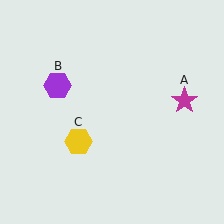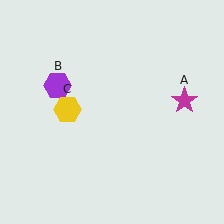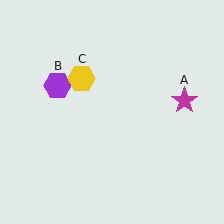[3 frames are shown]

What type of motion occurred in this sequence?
The yellow hexagon (object C) rotated clockwise around the center of the scene.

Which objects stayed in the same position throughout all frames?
Magenta star (object A) and purple hexagon (object B) remained stationary.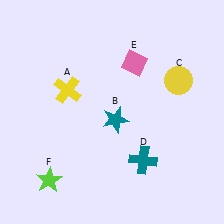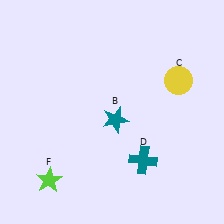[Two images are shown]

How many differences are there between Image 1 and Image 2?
There are 2 differences between the two images.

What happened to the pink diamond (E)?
The pink diamond (E) was removed in Image 2. It was in the top-right area of Image 1.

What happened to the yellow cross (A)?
The yellow cross (A) was removed in Image 2. It was in the top-left area of Image 1.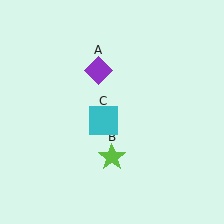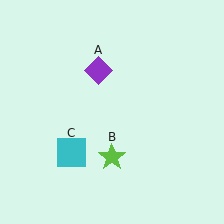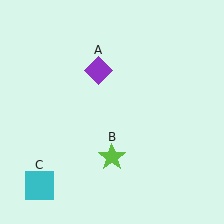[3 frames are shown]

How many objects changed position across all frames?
1 object changed position: cyan square (object C).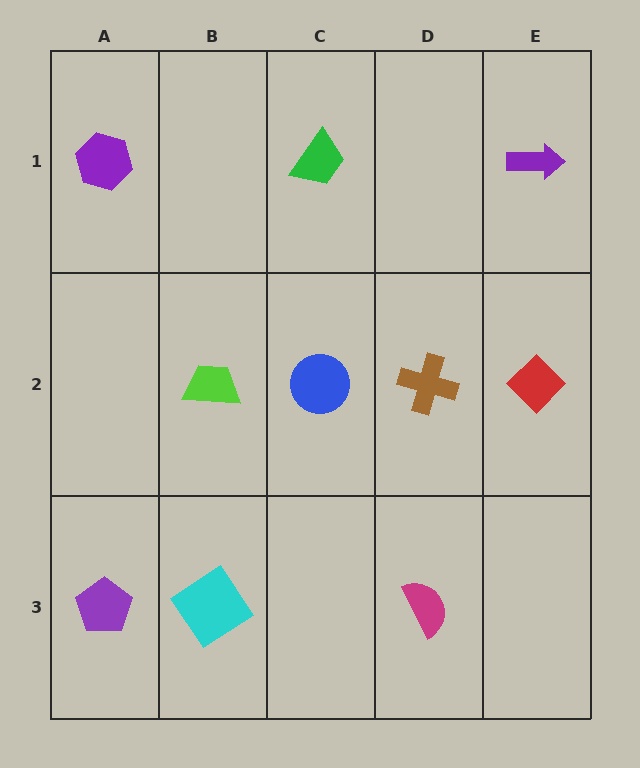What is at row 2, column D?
A brown cross.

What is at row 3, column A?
A purple pentagon.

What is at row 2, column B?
A lime trapezoid.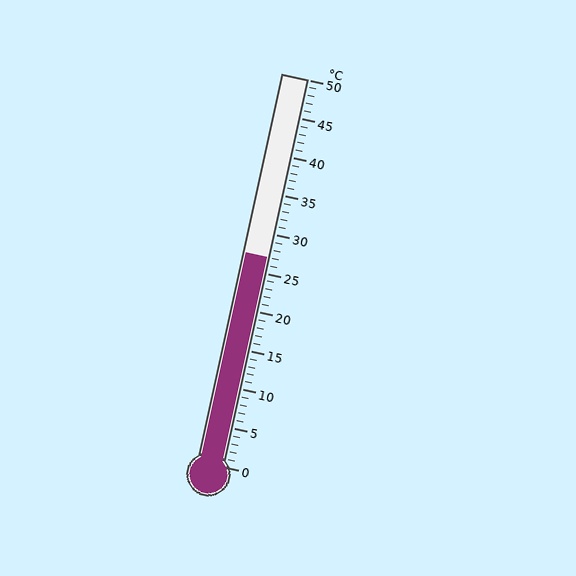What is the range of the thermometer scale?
The thermometer scale ranges from 0°C to 50°C.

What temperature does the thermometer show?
The thermometer shows approximately 27°C.